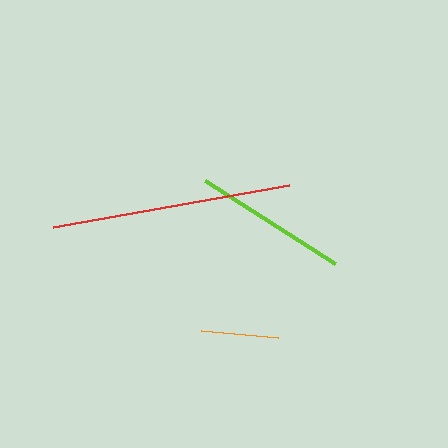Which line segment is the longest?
The red line is the longest at approximately 239 pixels.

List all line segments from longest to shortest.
From longest to shortest: red, lime, orange.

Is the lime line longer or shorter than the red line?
The red line is longer than the lime line.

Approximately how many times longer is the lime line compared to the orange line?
The lime line is approximately 2.0 times the length of the orange line.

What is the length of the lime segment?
The lime segment is approximately 155 pixels long.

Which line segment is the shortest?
The orange line is the shortest at approximately 78 pixels.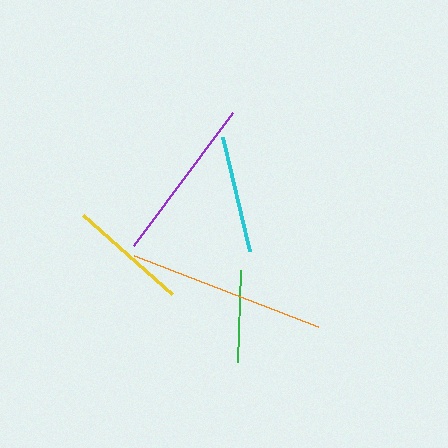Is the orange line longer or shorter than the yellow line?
The orange line is longer than the yellow line.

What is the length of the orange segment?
The orange segment is approximately 198 pixels long.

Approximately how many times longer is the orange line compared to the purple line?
The orange line is approximately 1.2 times the length of the purple line.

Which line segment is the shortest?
The green line is the shortest at approximately 92 pixels.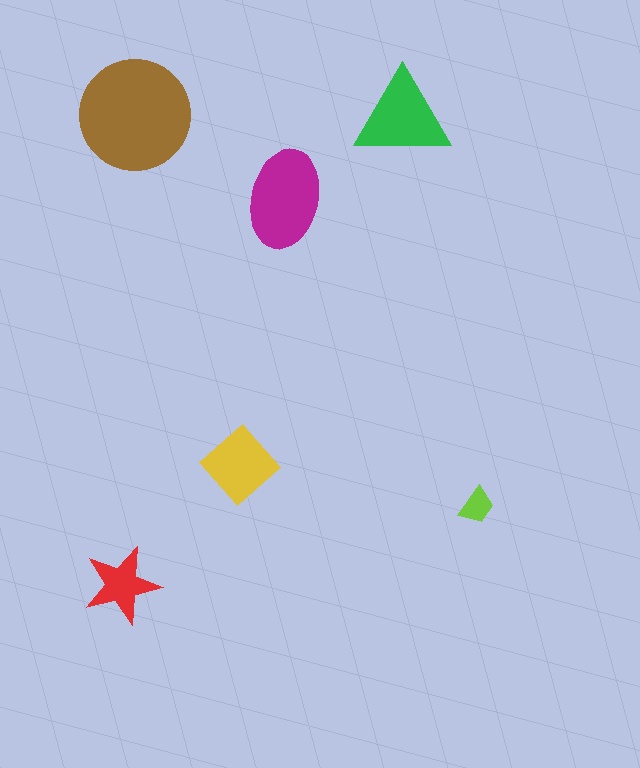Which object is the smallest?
The lime trapezoid.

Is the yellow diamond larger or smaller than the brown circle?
Smaller.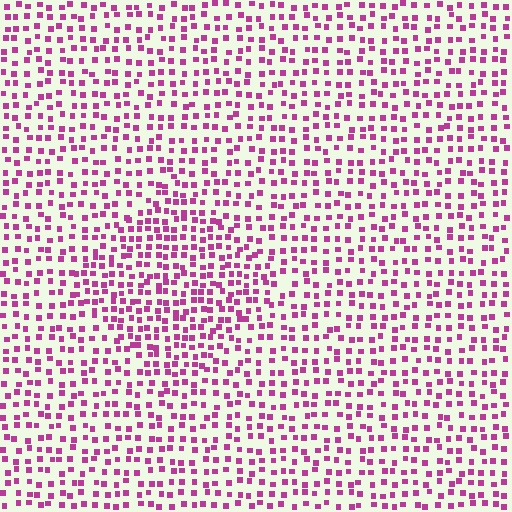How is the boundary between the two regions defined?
The boundary is defined by a change in element density (approximately 1.5x ratio). All elements are the same color, size, and shape.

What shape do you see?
I see a diamond.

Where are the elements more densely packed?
The elements are more densely packed inside the diamond boundary.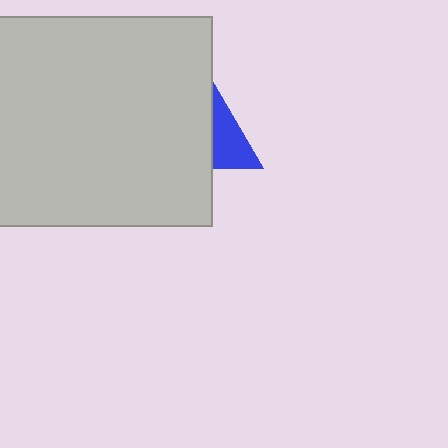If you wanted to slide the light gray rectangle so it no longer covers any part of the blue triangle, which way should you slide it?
Slide it left — that is the most direct way to separate the two shapes.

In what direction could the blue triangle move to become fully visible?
The blue triangle could move right. That would shift it out from behind the light gray rectangle entirely.